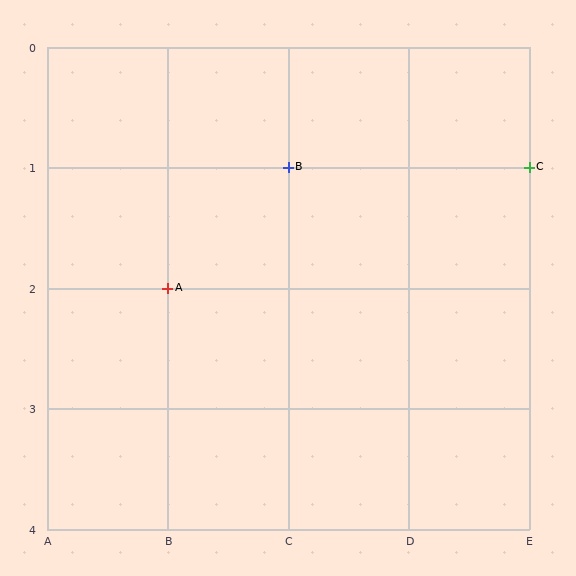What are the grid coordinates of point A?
Point A is at grid coordinates (B, 2).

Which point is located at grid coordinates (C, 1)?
Point B is at (C, 1).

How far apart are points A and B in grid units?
Points A and B are 1 column and 1 row apart (about 1.4 grid units diagonally).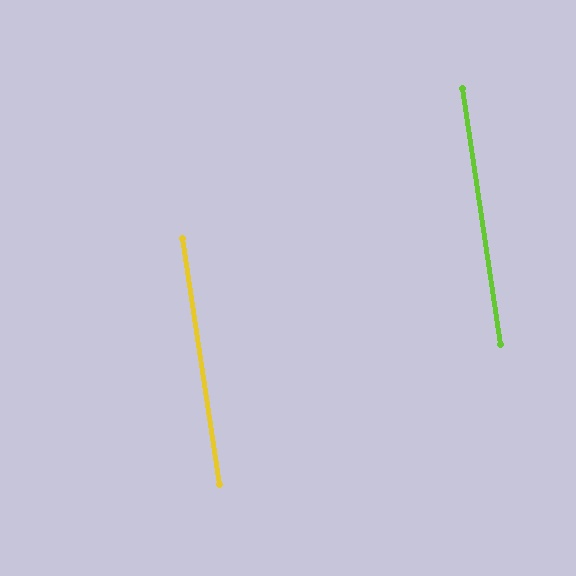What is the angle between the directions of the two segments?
Approximately 0 degrees.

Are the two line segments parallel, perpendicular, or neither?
Parallel — their directions differ by only 0.1°.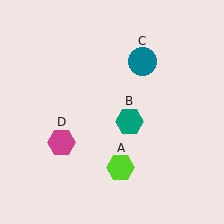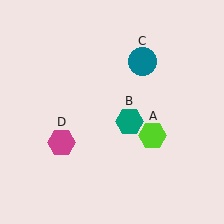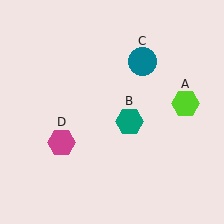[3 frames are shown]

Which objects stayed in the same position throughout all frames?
Teal hexagon (object B) and teal circle (object C) and magenta hexagon (object D) remained stationary.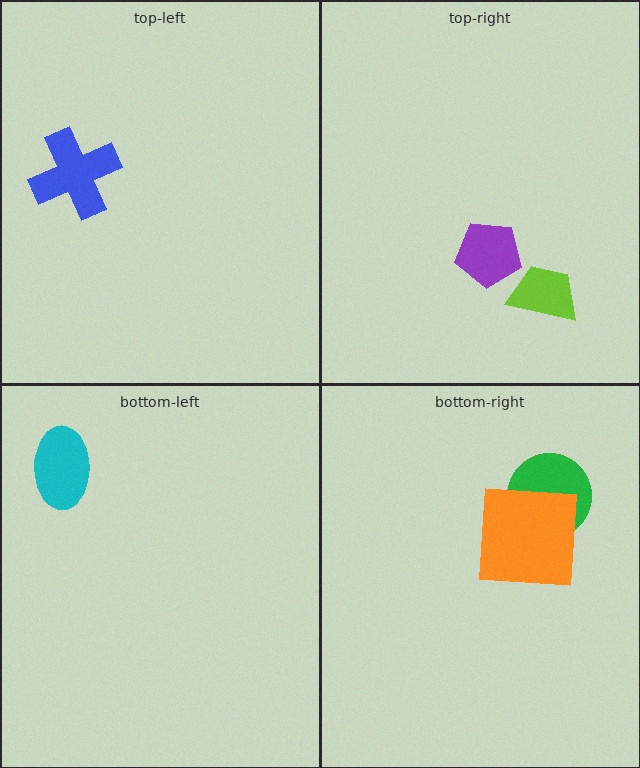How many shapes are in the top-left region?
1.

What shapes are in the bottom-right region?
The green circle, the orange square.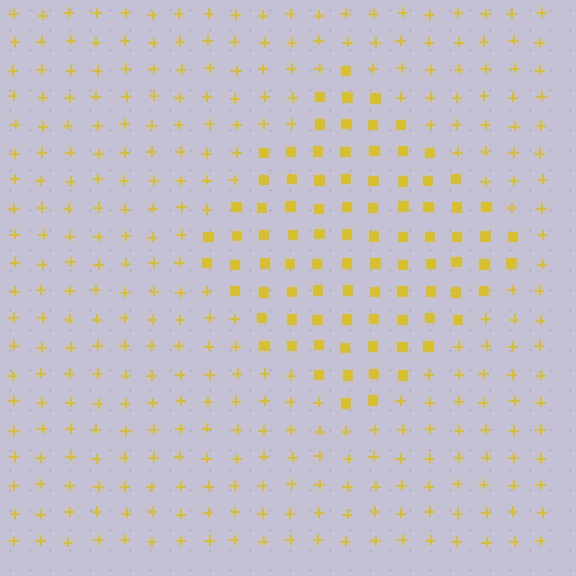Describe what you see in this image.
The image is filled with small yellow elements arranged in a uniform grid. A diamond-shaped region contains squares, while the surrounding area contains plus signs. The boundary is defined purely by the change in element shape.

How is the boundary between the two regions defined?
The boundary is defined by a change in element shape: squares inside vs. plus signs outside. All elements share the same color and spacing.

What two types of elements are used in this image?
The image uses squares inside the diamond region and plus signs outside it.